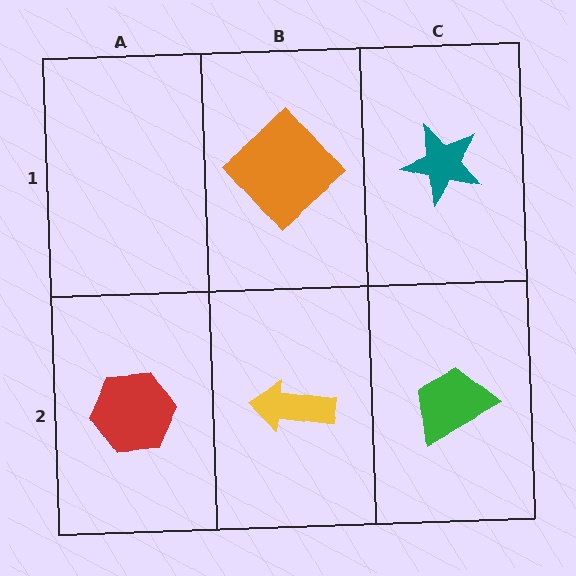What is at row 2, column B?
A yellow arrow.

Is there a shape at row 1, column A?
No, that cell is empty.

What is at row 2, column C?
A green trapezoid.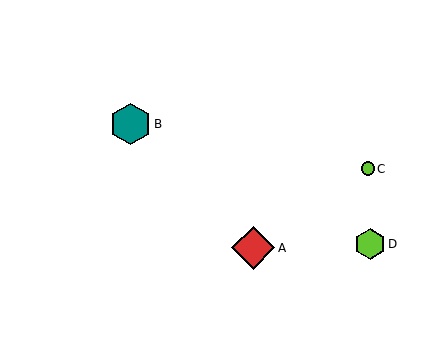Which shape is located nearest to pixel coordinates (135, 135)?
The teal hexagon (labeled B) at (130, 124) is nearest to that location.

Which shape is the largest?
The red diamond (labeled A) is the largest.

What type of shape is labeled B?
Shape B is a teal hexagon.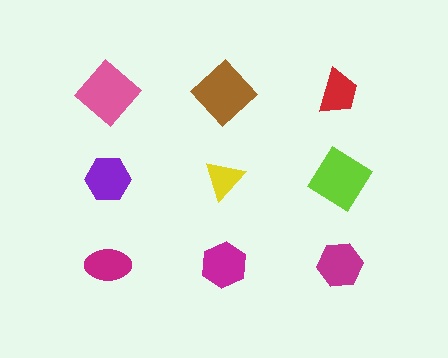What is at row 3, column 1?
A magenta ellipse.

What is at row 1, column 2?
A brown diamond.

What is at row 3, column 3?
A magenta hexagon.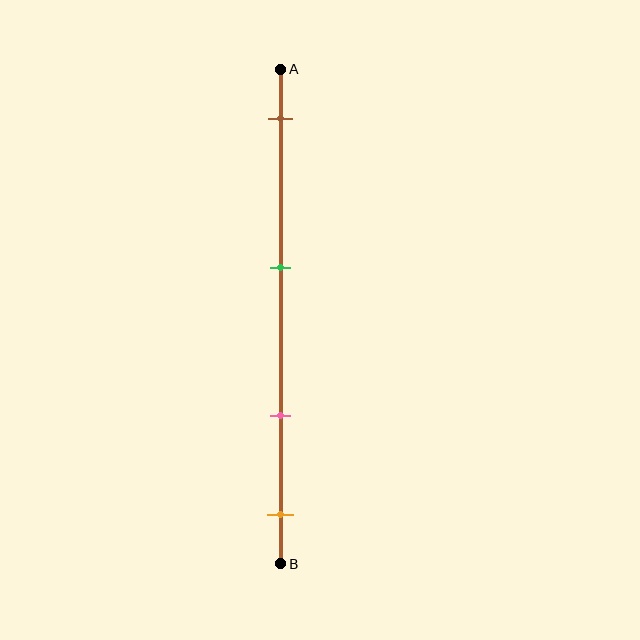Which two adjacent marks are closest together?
The pink and orange marks are the closest adjacent pair.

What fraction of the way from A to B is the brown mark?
The brown mark is approximately 10% (0.1) of the way from A to B.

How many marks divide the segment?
There are 4 marks dividing the segment.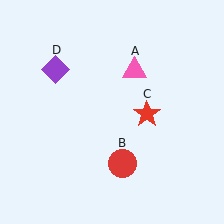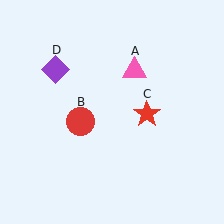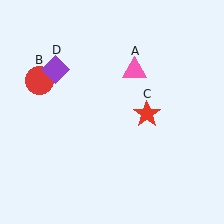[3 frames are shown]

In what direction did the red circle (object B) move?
The red circle (object B) moved up and to the left.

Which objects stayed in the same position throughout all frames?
Pink triangle (object A) and red star (object C) and purple diamond (object D) remained stationary.